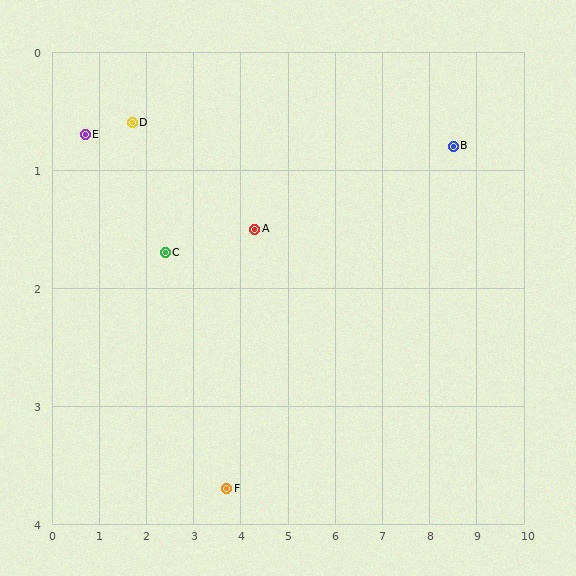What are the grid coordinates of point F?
Point F is at approximately (3.7, 3.7).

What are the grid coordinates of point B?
Point B is at approximately (8.5, 0.8).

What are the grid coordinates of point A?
Point A is at approximately (4.3, 1.5).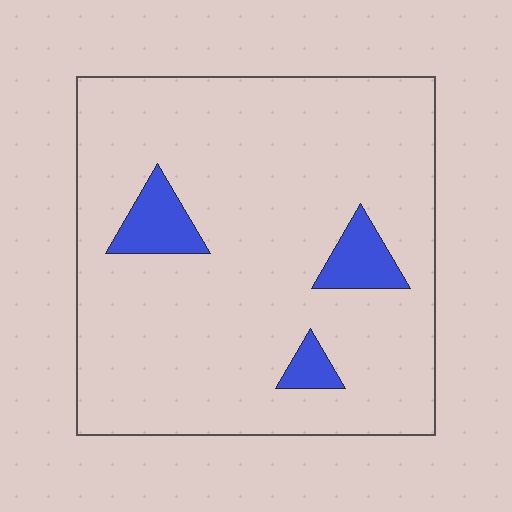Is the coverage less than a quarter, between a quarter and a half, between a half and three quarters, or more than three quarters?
Less than a quarter.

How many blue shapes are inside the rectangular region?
3.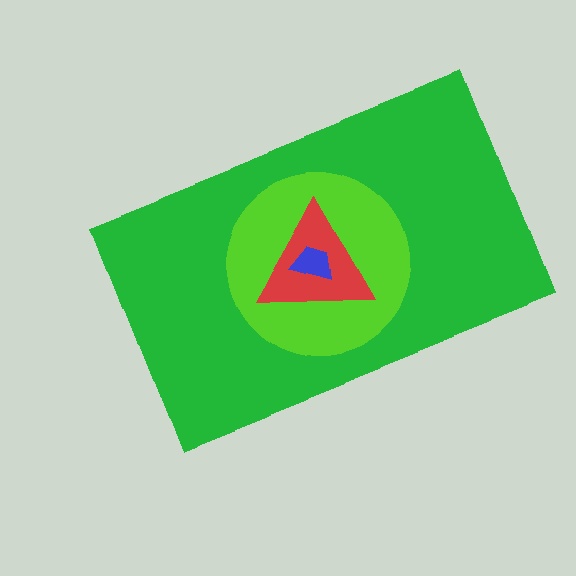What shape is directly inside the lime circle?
The red triangle.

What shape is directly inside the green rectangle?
The lime circle.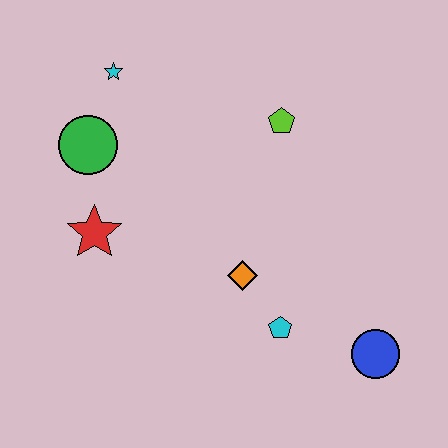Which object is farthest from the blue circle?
The cyan star is farthest from the blue circle.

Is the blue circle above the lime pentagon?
No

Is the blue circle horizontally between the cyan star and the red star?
No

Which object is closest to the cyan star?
The green circle is closest to the cyan star.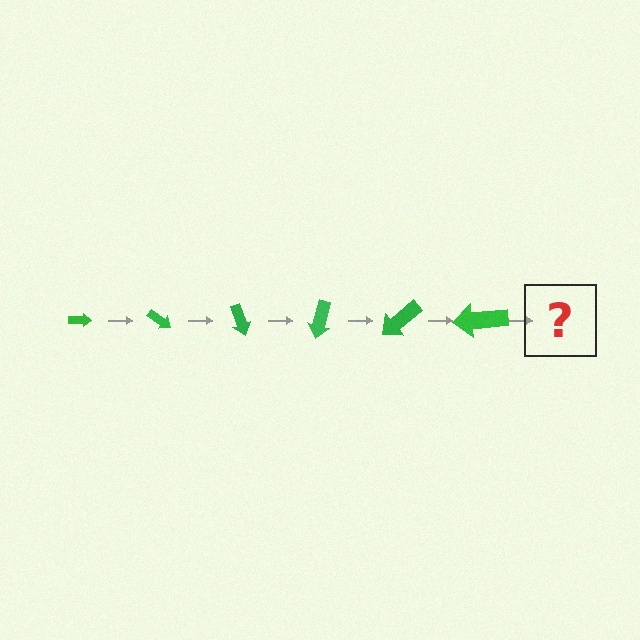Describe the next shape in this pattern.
It should be an arrow, larger than the previous one and rotated 210 degrees from the start.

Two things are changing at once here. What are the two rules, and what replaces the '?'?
The two rules are that the arrow grows larger each step and it rotates 35 degrees each step. The '?' should be an arrow, larger than the previous one and rotated 210 degrees from the start.